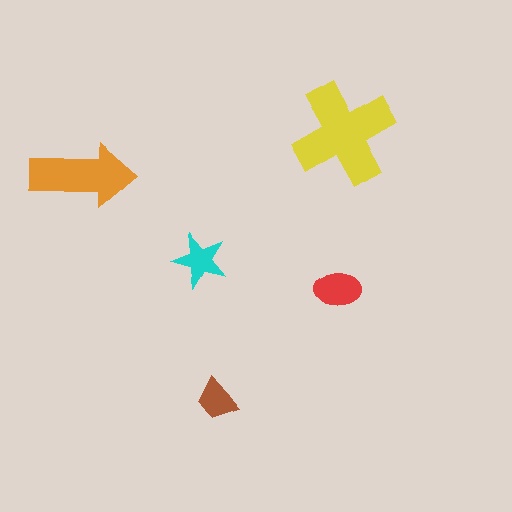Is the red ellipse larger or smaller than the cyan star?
Larger.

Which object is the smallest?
The brown trapezoid.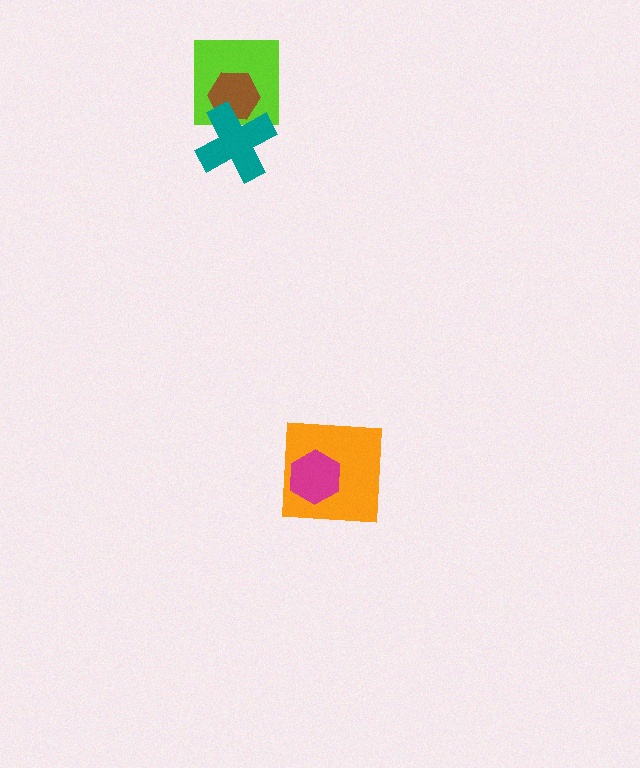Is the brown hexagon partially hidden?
Yes, it is partially covered by another shape.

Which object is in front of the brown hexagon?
The teal cross is in front of the brown hexagon.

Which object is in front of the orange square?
The magenta hexagon is in front of the orange square.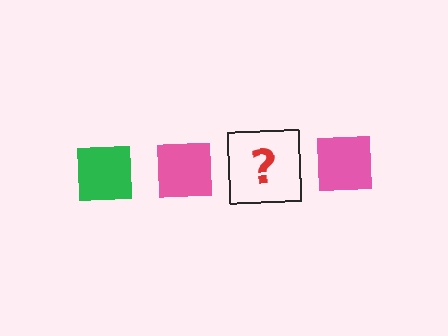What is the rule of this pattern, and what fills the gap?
The rule is that the pattern cycles through green, pink squares. The gap should be filled with a green square.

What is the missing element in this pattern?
The missing element is a green square.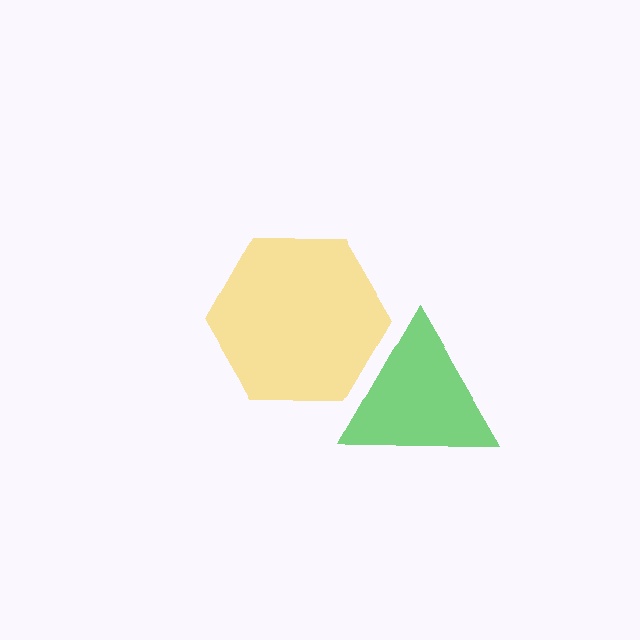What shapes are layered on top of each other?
The layered shapes are: a yellow hexagon, a green triangle.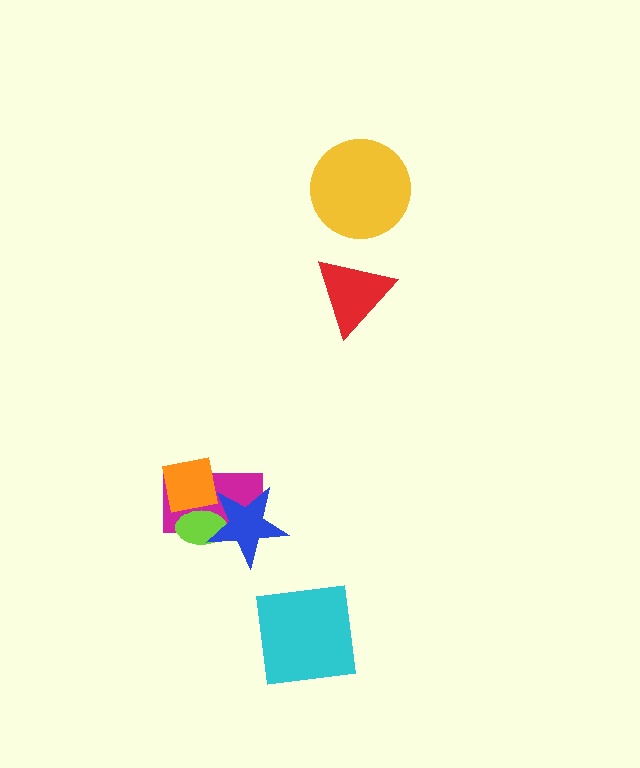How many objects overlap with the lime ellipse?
3 objects overlap with the lime ellipse.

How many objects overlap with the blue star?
2 objects overlap with the blue star.